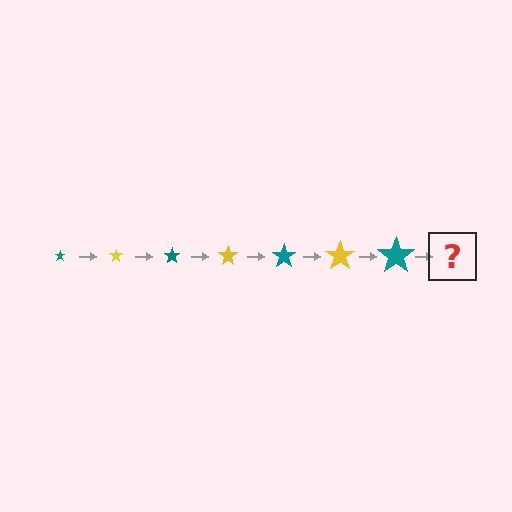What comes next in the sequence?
The next element should be a yellow star, larger than the previous one.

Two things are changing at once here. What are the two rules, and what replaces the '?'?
The two rules are that the star grows larger each step and the color cycles through teal and yellow. The '?' should be a yellow star, larger than the previous one.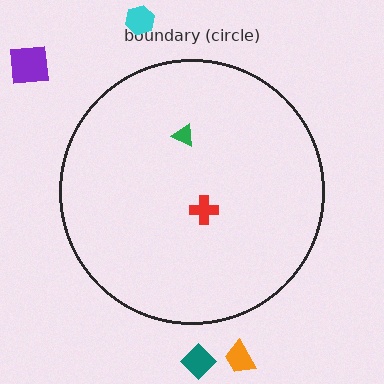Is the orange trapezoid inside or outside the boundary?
Outside.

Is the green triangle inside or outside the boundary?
Inside.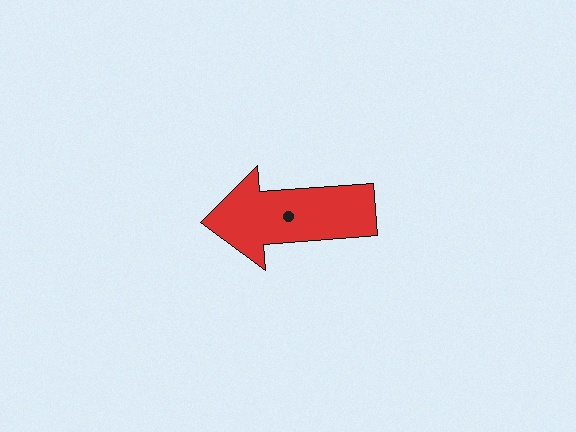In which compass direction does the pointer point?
West.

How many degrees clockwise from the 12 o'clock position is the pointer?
Approximately 266 degrees.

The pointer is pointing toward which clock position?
Roughly 9 o'clock.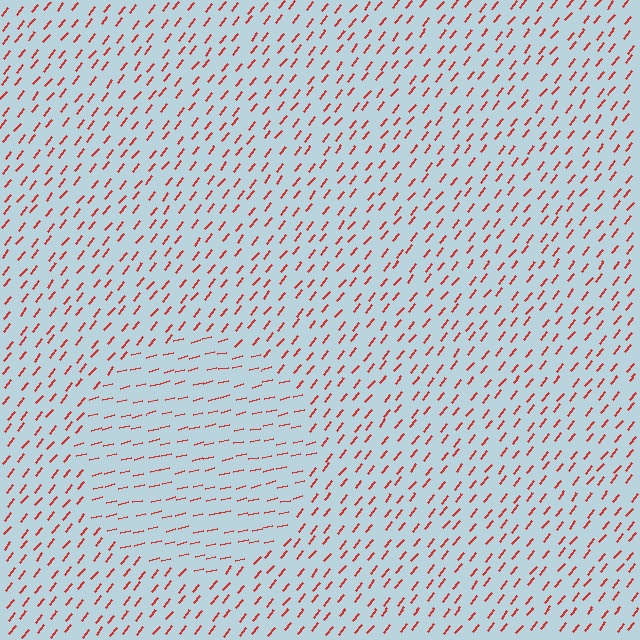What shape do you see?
I see a circle.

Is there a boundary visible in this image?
Yes, there is a texture boundary formed by a change in line orientation.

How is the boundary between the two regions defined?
The boundary is defined purely by a change in line orientation (approximately 38 degrees difference). All lines are the same color and thickness.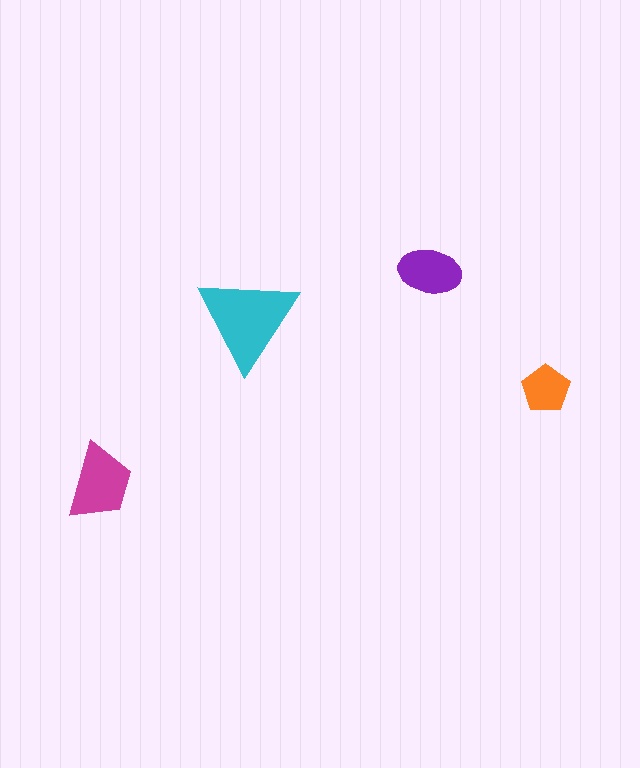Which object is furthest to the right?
The orange pentagon is rightmost.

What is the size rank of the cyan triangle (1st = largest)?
1st.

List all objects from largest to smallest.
The cyan triangle, the magenta trapezoid, the purple ellipse, the orange pentagon.